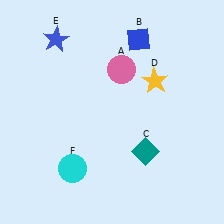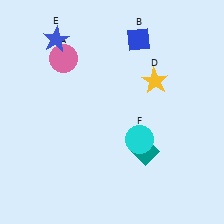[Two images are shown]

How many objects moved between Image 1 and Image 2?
2 objects moved between the two images.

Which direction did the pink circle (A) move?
The pink circle (A) moved left.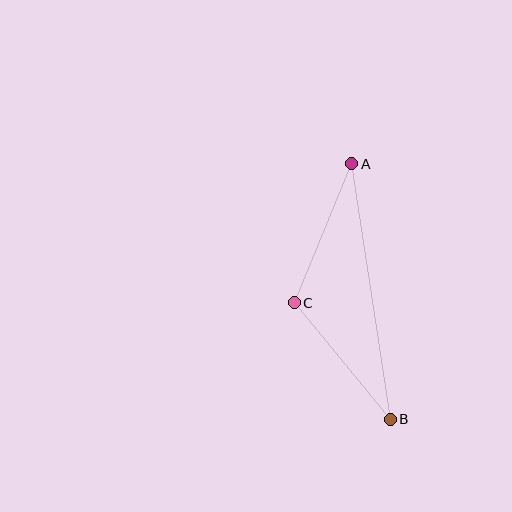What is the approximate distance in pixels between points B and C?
The distance between B and C is approximately 151 pixels.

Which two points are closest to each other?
Points A and C are closest to each other.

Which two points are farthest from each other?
Points A and B are farthest from each other.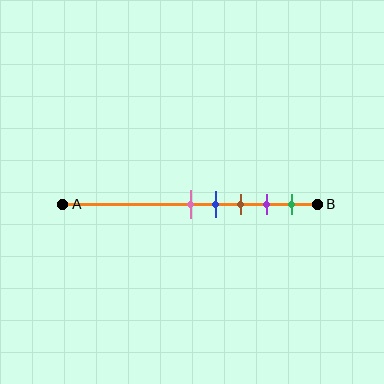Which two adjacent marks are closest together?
The pink and blue marks are the closest adjacent pair.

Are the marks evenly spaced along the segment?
Yes, the marks are approximately evenly spaced.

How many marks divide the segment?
There are 5 marks dividing the segment.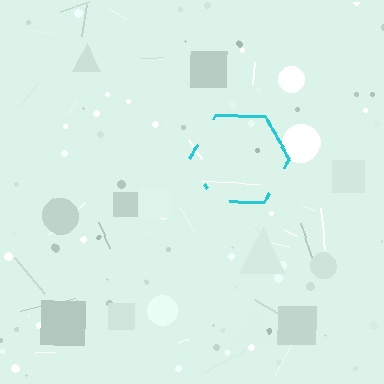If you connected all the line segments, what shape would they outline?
They would outline a hexagon.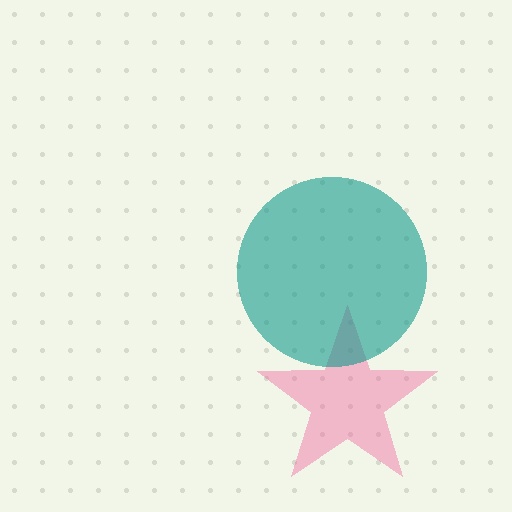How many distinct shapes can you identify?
There are 2 distinct shapes: a pink star, a teal circle.